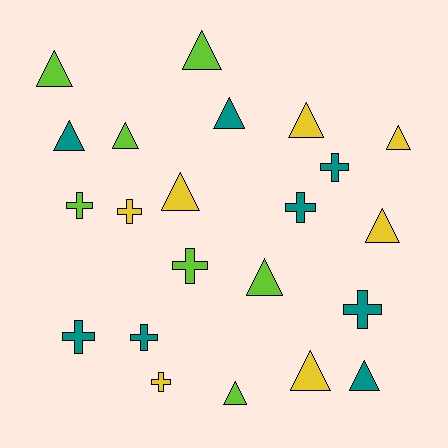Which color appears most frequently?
Teal, with 8 objects.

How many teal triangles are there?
There are 3 teal triangles.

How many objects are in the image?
There are 22 objects.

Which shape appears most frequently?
Triangle, with 13 objects.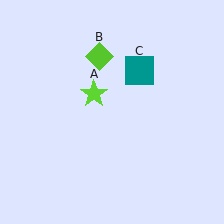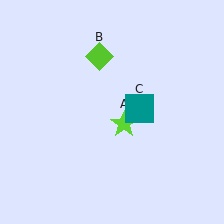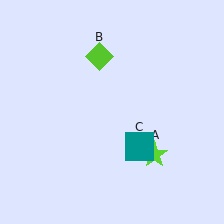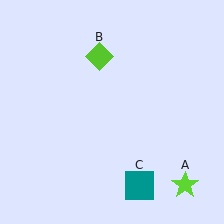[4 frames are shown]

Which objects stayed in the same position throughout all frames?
Lime diamond (object B) remained stationary.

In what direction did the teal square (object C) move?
The teal square (object C) moved down.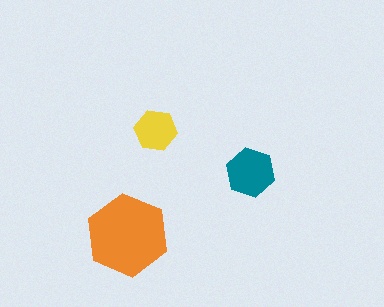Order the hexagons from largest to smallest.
the orange one, the teal one, the yellow one.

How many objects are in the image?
There are 3 objects in the image.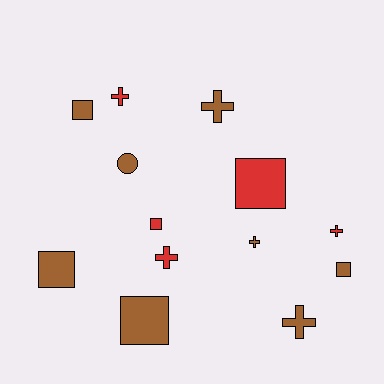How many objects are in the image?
There are 13 objects.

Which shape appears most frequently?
Square, with 6 objects.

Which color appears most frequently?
Brown, with 8 objects.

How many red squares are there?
There are 2 red squares.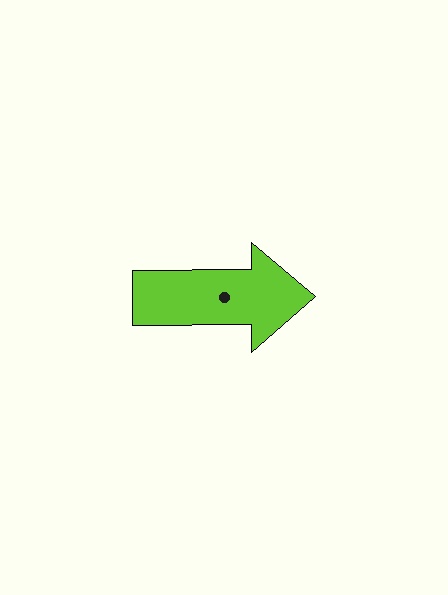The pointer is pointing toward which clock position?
Roughly 3 o'clock.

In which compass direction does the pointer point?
East.